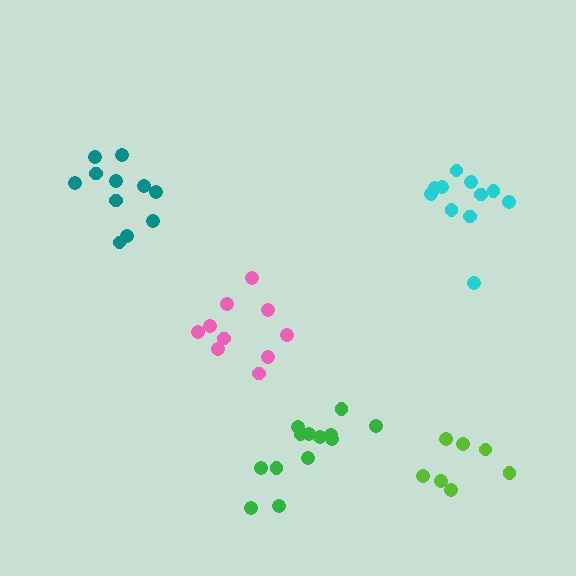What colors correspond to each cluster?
The clusters are colored: teal, pink, cyan, lime, green.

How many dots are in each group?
Group 1: 11 dots, Group 2: 10 dots, Group 3: 11 dots, Group 4: 7 dots, Group 5: 13 dots (52 total).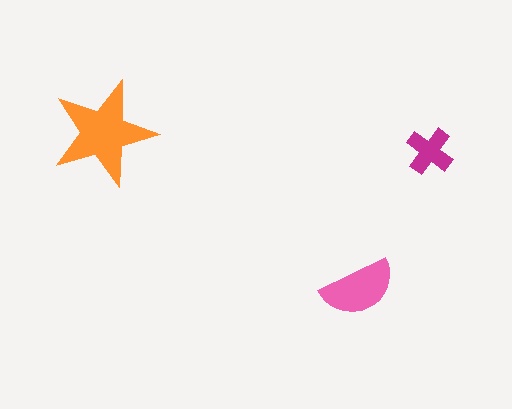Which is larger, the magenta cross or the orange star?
The orange star.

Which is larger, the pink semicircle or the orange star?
The orange star.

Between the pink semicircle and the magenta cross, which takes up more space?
The pink semicircle.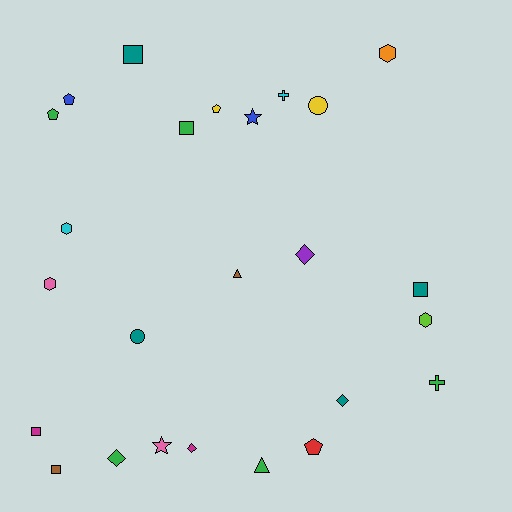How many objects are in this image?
There are 25 objects.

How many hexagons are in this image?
There are 4 hexagons.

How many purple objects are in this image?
There is 1 purple object.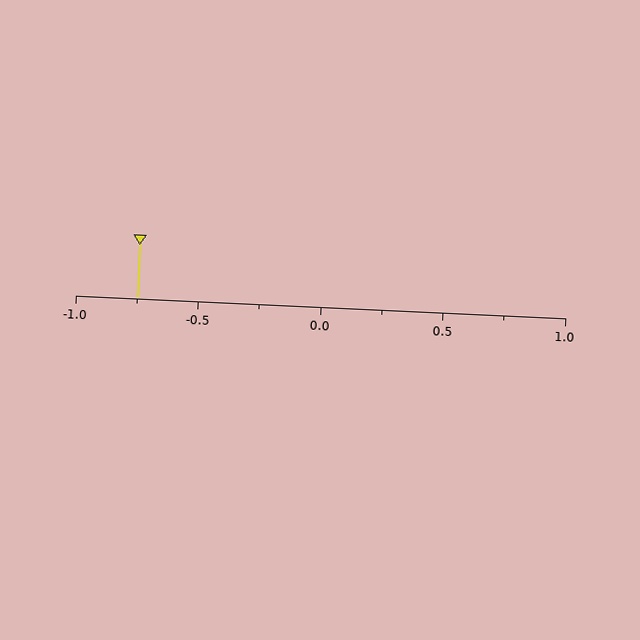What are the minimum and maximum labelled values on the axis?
The axis runs from -1.0 to 1.0.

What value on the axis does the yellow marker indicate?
The marker indicates approximately -0.75.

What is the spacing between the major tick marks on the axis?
The major ticks are spaced 0.5 apart.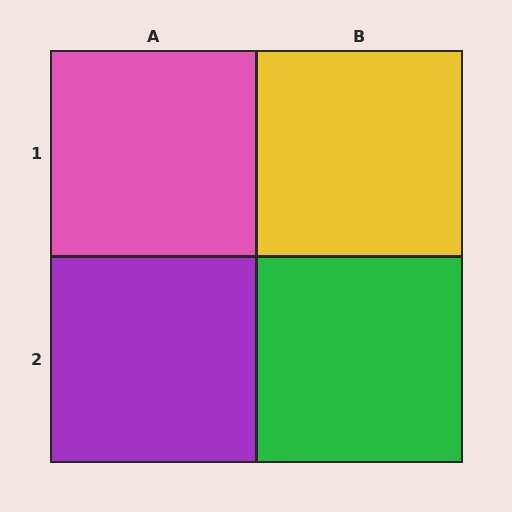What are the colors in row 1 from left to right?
Pink, yellow.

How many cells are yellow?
1 cell is yellow.